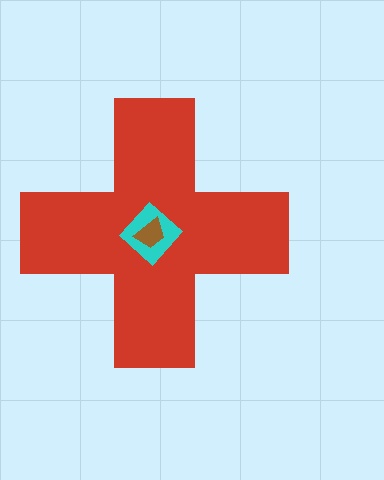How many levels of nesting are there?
3.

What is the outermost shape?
The red cross.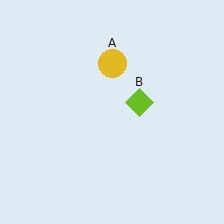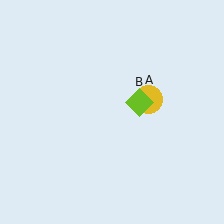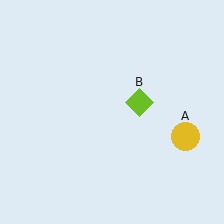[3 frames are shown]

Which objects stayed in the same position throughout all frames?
Lime diamond (object B) remained stationary.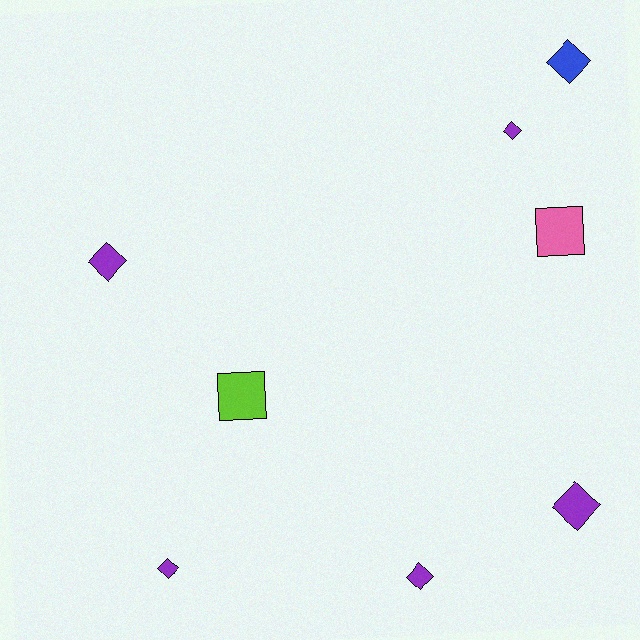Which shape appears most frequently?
Diamond, with 6 objects.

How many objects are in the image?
There are 8 objects.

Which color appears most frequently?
Purple, with 5 objects.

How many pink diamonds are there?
There are no pink diamonds.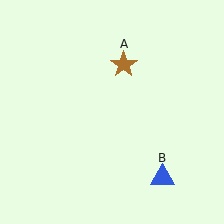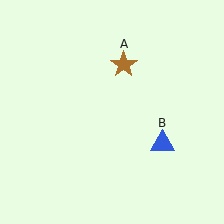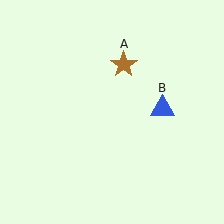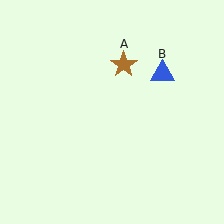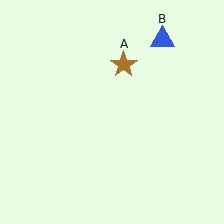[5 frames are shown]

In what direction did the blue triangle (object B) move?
The blue triangle (object B) moved up.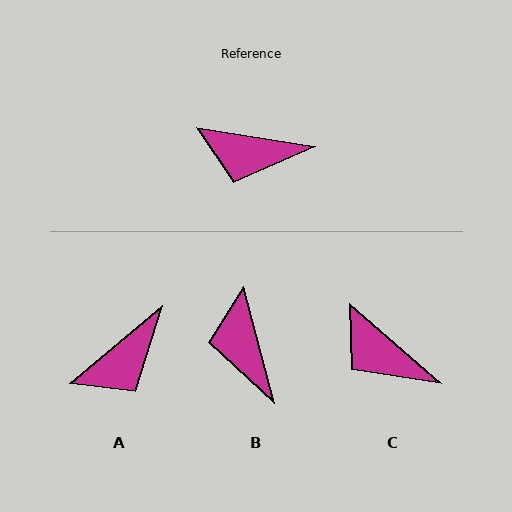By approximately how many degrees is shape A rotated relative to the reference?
Approximately 49 degrees counter-clockwise.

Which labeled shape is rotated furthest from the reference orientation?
B, about 66 degrees away.